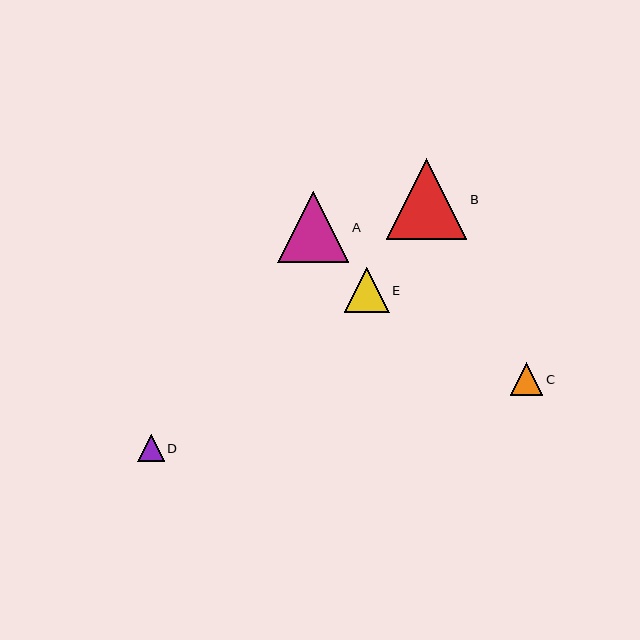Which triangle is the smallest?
Triangle D is the smallest with a size of approximately 26 pixels.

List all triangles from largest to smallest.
From largest to smallest: B, A, E, C, D.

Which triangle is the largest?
Triangle B is the largest with a size of approximately 80 pixels.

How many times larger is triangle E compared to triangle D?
Triangle E is approximately 1.7 times the size of triangle D.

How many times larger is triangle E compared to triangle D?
Triangle E is approximately 1.7 times the size of triangle D.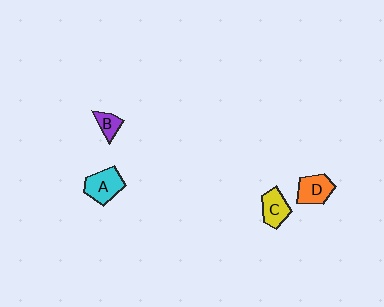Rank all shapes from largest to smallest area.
From largest to smallest: A (cyan), D (orange), C (yellow), B (purple).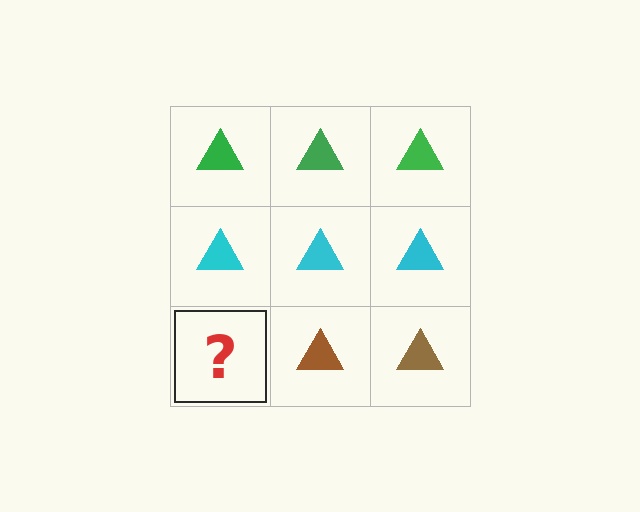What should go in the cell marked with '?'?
The missing cell should contain a brown triangle.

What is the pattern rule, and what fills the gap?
The rule is that each row has a consistent color. The gap should be filled with a brown triangle.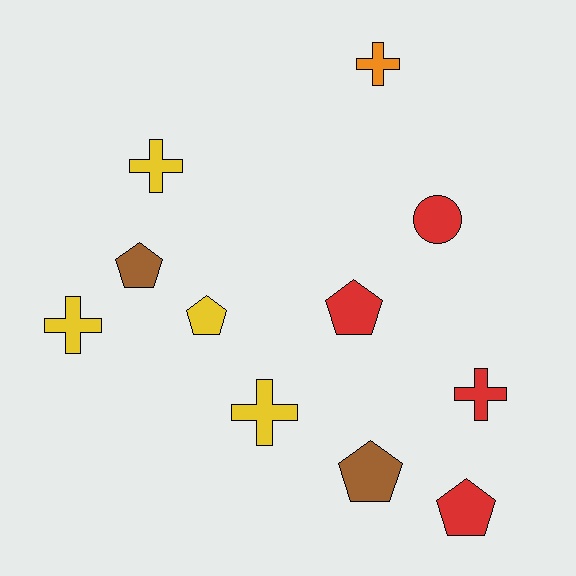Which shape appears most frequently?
Cross, with 5 objects.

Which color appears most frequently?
Yellow, with 4 objects.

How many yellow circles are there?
There are no yellow circles.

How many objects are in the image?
There are 11 objects.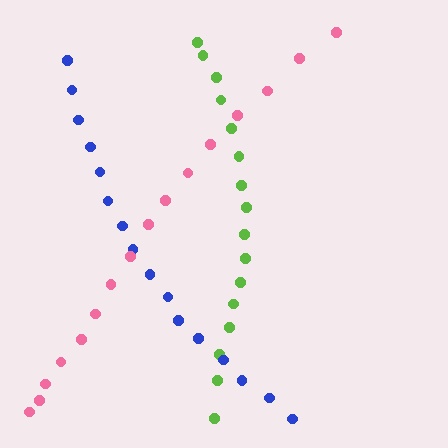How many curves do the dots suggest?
There are 3 distinct paths.